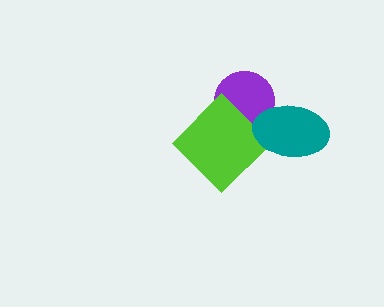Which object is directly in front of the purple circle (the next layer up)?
The lime diamond is directly in front of the purple circle.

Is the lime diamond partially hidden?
Yes, it is partially covered by another shape.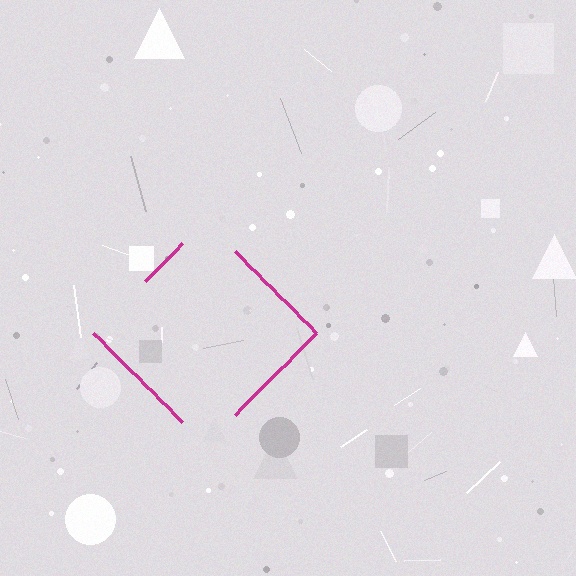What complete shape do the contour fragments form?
The contour fragments form a diamond.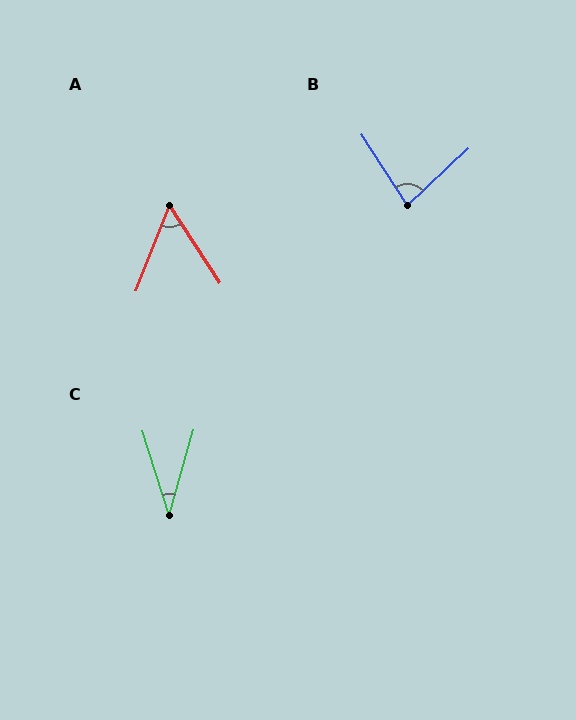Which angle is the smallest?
C, at approximately 33 degrees.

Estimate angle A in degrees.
Approximately 55 degrees.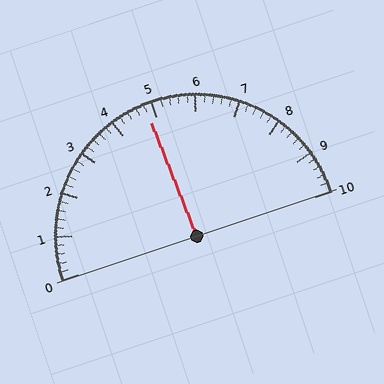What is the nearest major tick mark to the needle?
The nearest major tick mark is 5.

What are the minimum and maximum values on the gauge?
The gauge ranges from 0 to 10.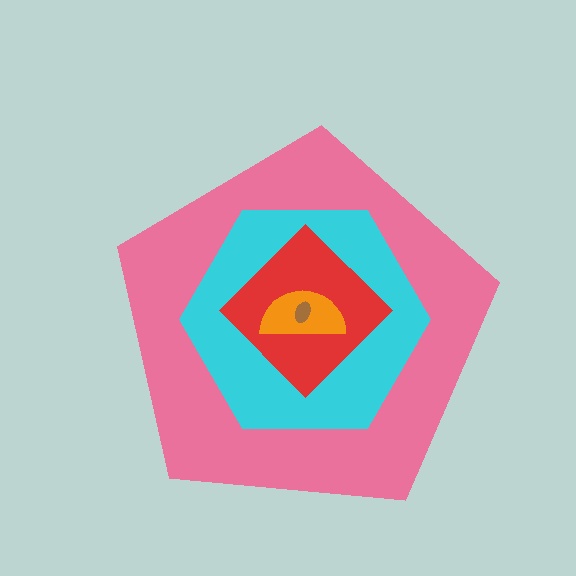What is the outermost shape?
The pink pentagon.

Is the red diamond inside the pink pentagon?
Yes.